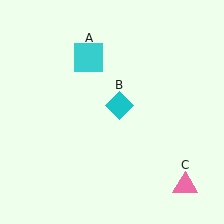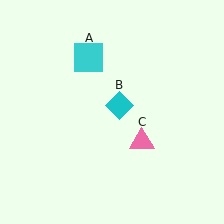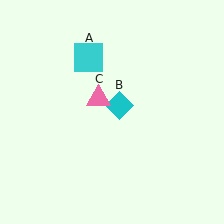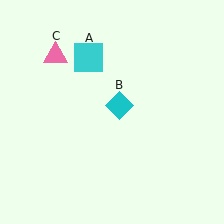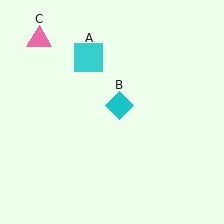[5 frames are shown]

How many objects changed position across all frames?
1 object changed position: pink triangle (object C).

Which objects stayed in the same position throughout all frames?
Cyan square (object A) and cyan diamond (object B) remained stationary.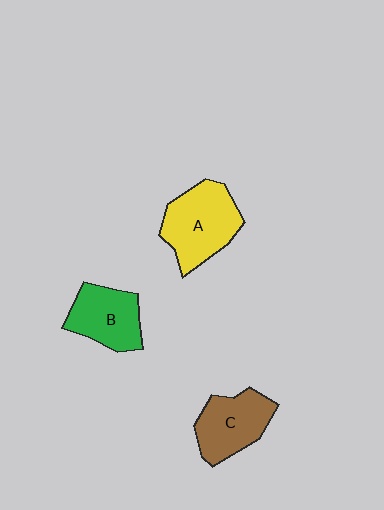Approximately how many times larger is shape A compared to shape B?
Approximately 1.3 times.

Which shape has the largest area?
Shape A (yellow).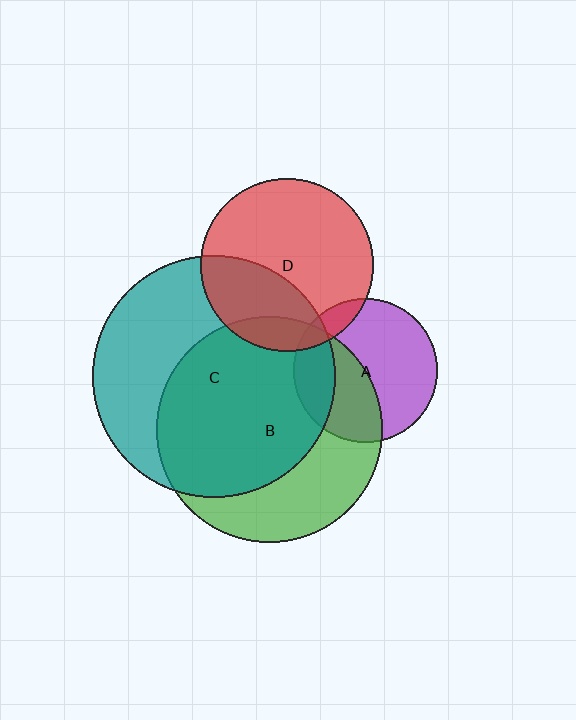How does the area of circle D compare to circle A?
Approximately 1.4 times.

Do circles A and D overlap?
Yes.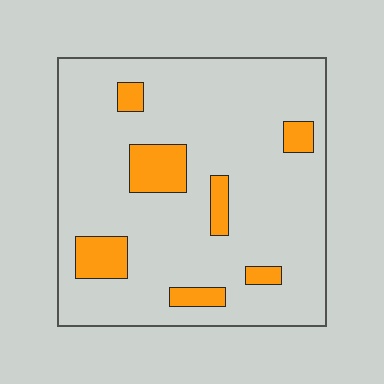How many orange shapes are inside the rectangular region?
7.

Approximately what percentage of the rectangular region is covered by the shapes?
Approximately 15%.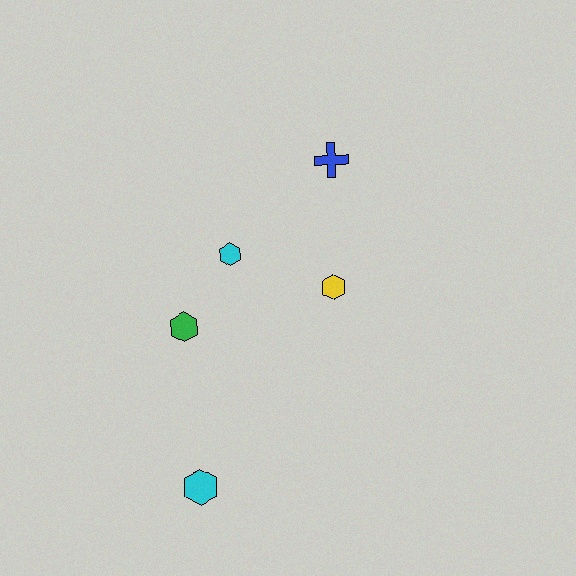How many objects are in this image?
There are 5 objects.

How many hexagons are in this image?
There are 4 hexagons.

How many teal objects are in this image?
There are no teal objects.